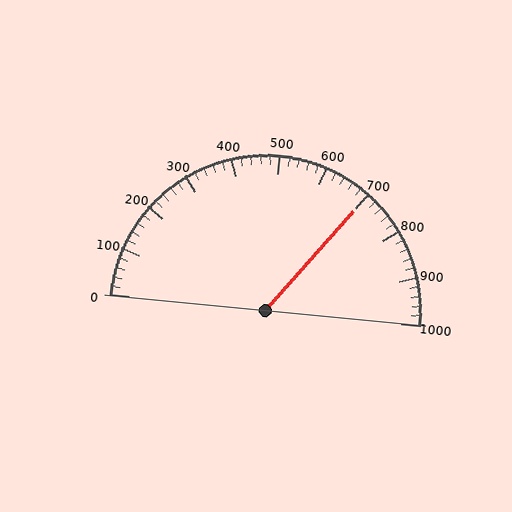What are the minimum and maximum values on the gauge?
The gauge ranges from 0 to 1000.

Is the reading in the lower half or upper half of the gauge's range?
The reading is in the upper half of the range (0 to 1000).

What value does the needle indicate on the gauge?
The needle indicates approximately 700.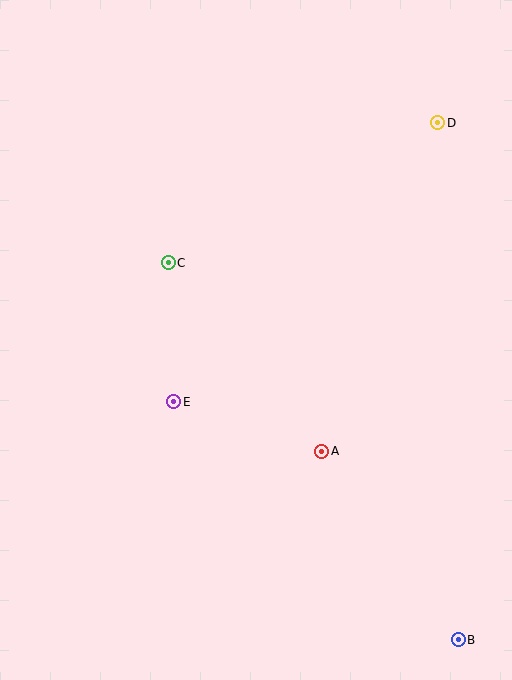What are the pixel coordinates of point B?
Point B is at (458, 640).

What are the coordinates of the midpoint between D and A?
The midpoint between D and A is at (380, 287).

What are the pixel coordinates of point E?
Point E is at (174, 402).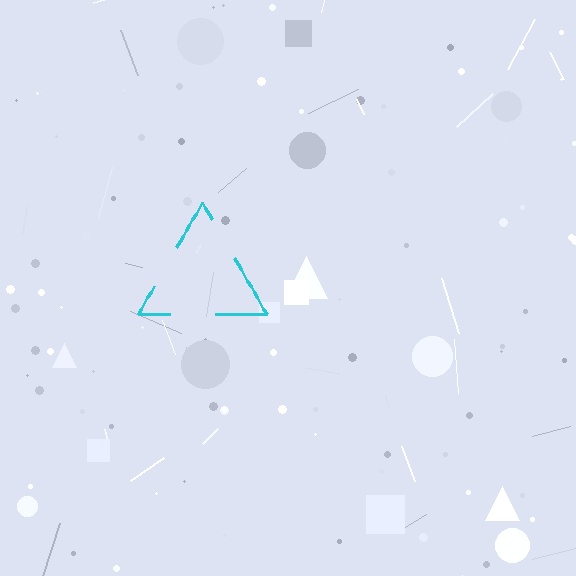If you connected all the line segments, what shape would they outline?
They would outline a triangle.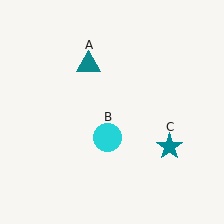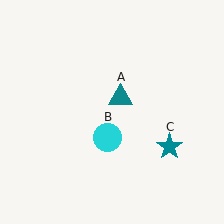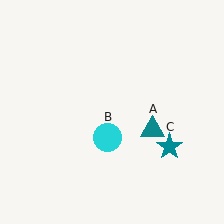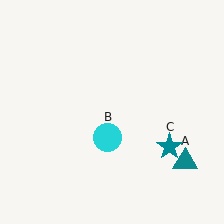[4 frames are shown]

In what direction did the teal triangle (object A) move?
The teal triangle (object A) moved down and to the right.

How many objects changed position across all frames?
1 object changed position: teal triangle (object A).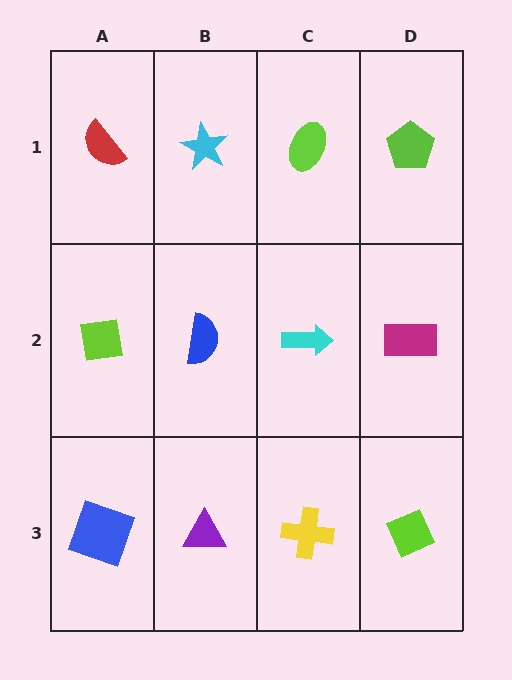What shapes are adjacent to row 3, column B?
A blue semicircle (row 2, column B), a blue square (row 3, column A), a yellow cross (row 3, column C).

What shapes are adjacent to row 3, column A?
A lime square (row 2, column A), a purple triangle (row 3, column B).